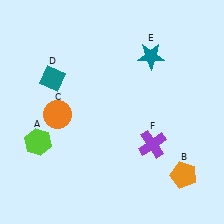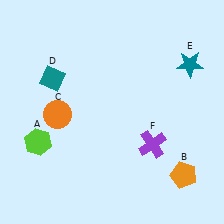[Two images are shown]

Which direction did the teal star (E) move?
The teal star (E) moved right.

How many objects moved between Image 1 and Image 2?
1 object moved between the two images.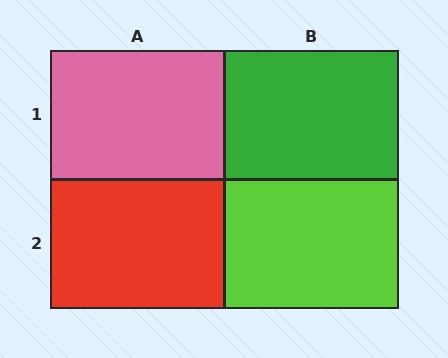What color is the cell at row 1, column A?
Pink.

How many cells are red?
1 cell is red.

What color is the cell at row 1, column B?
Green.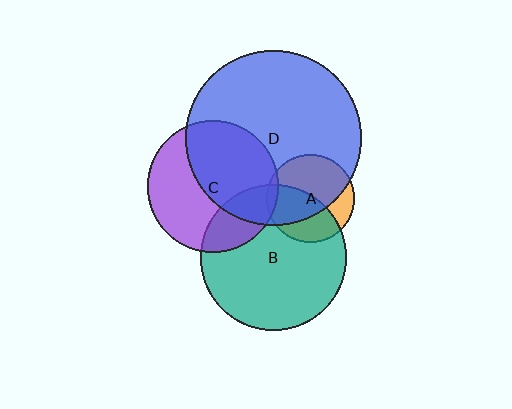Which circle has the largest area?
Circle D (blue).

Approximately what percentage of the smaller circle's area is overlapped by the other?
Approximately 50%.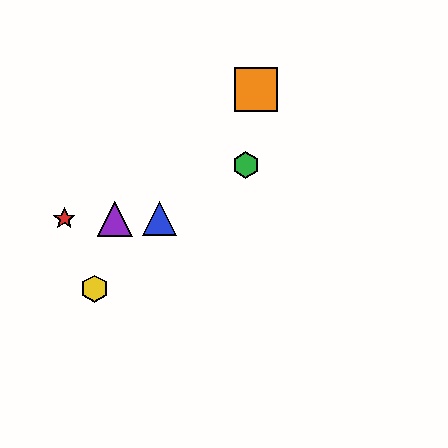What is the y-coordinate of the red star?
The red star is at y≈219.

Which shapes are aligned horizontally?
The red star, the blue triangle, the purple triangle are aligned horizontally.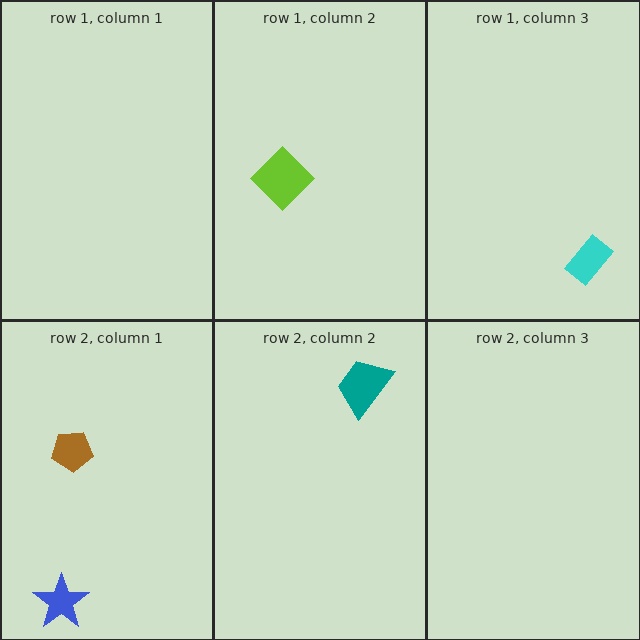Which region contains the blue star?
The row 2, column 1 region.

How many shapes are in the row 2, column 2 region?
1.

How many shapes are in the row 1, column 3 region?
1.